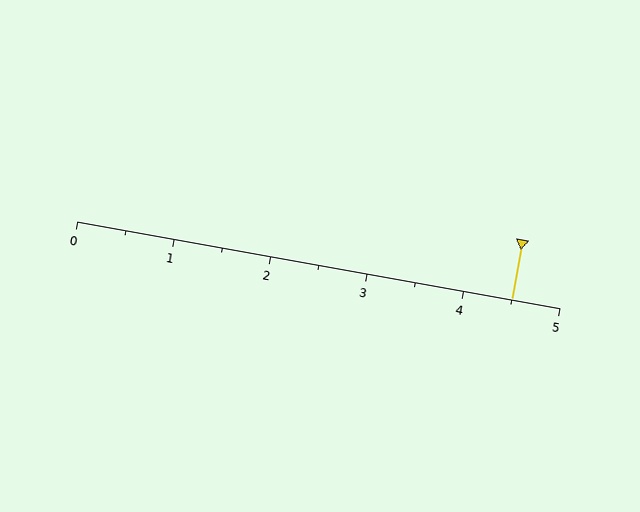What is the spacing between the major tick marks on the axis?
The major ticks are spaced 1 apart.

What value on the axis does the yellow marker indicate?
The marker indicates approximately 4.5.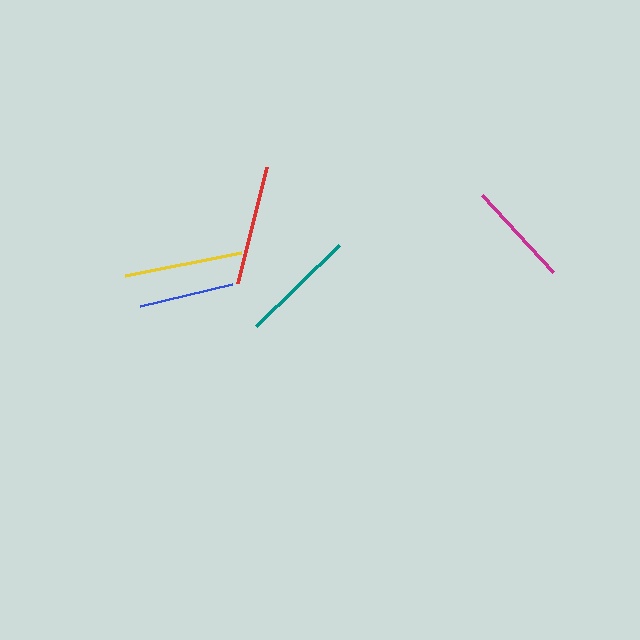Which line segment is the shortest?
The blue line is the shortest at approximately 95 pixels.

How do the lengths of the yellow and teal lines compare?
The yellow and teal lines are approximately the same length.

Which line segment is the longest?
The red line is the longest at approximately 119 pixels.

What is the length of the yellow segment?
The yellow segment is approximately 119 pixels long.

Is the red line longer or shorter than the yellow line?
The red line is longer than the yellow line.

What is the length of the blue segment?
The blue segment is approximately 95 pixels long.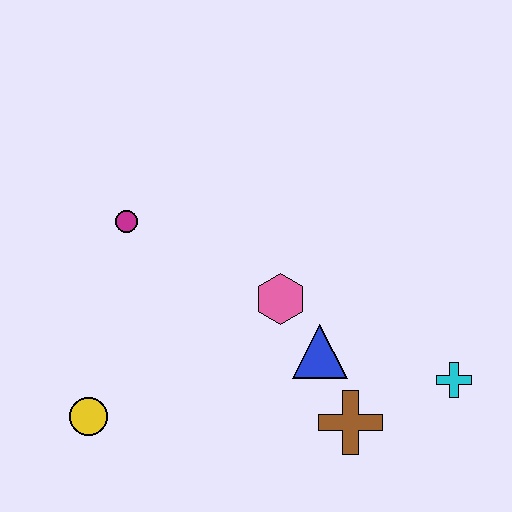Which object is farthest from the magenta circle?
The cyan cross is farthest from the magenta circle.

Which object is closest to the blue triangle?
The pink hexagon is closest to the blue triangle.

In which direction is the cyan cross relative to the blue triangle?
The cyan cross is to the right of the blue triangle.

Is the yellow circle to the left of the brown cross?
Yes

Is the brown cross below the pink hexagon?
Yes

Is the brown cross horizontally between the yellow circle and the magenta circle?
No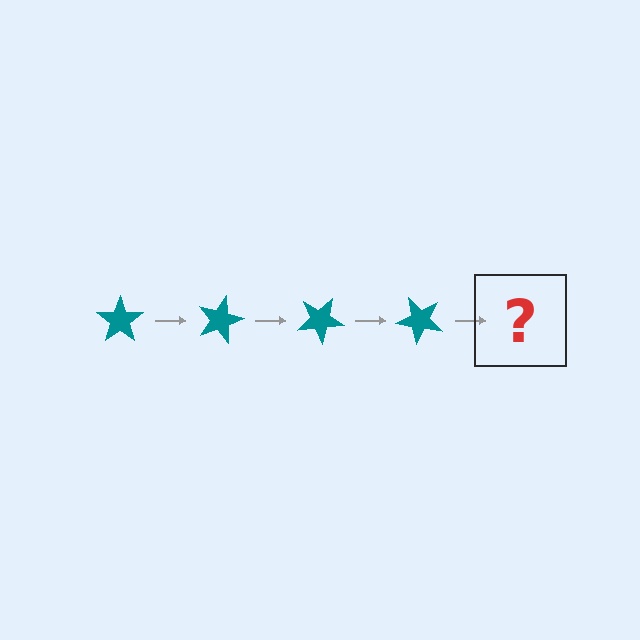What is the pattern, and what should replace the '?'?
The pattern is that the star rotates 15 degrees each step. The '?' should be a teal star rotated 60 degrees.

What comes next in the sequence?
The next element should be a teal star rotated 60 degrees.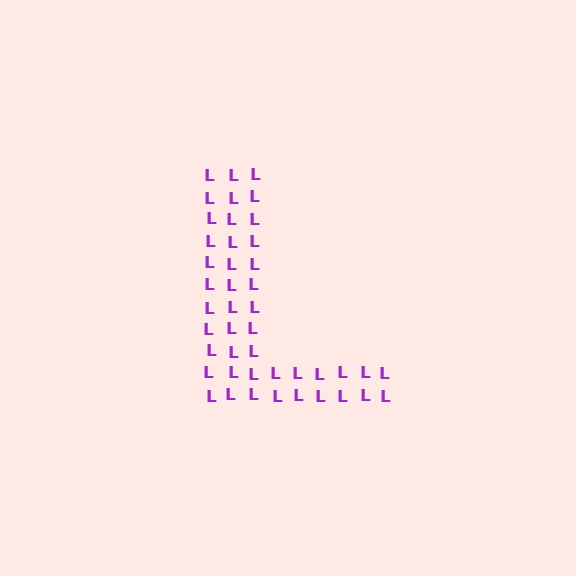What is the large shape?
The large shape is the letter L.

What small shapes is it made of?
It is made of small letter L's.